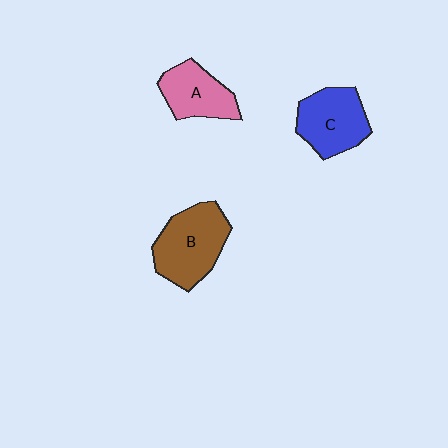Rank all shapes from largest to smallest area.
From largest to smallest: B (brown), C (blue), A (pink).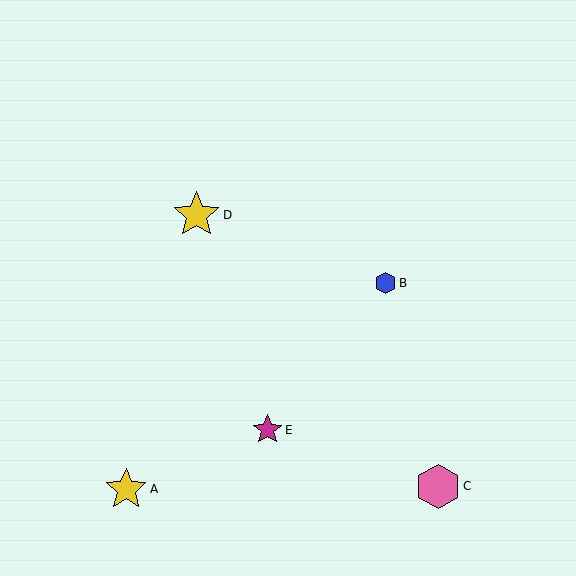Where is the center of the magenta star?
The center of the magenta star is at (268, 430).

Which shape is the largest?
The yellow star (labeled D) is the largest.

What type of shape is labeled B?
Shape B is a blue hexagon.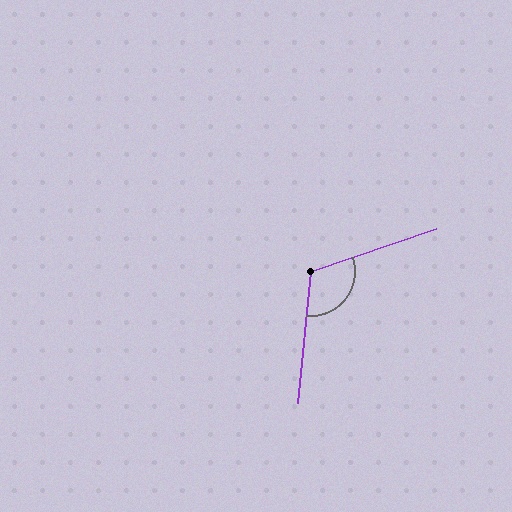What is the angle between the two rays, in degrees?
Approximately 115 degrees.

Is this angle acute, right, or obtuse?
It is obtuse.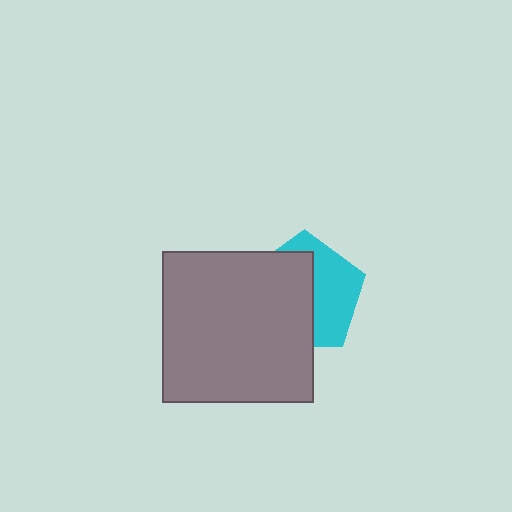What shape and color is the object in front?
The object in front is a gray square.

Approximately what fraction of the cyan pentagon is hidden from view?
Roughly 55% of the cyan pentagon is hidden behind the gray square.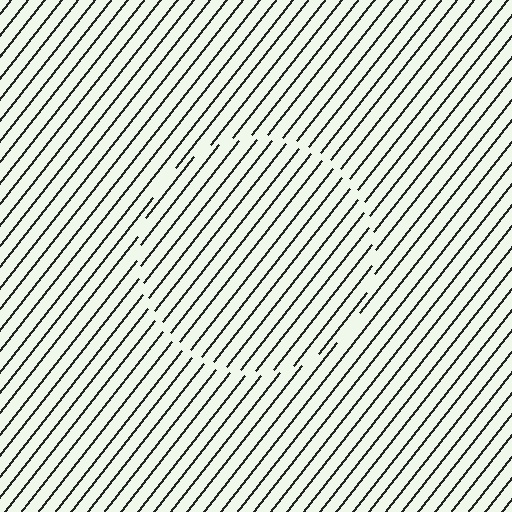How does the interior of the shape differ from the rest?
The interior of the shape contains the same grating, shifted by half a period — the contour is defined by the phase discontinuity where line-ends from the inner and outer gratings abut.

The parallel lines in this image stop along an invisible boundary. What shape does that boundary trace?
An illusory circle. The interior of the shape contains the same grating, shifted by half a period — the contour is defined by the phase discontinuity where line-ends from the inner and outer gratings abut.